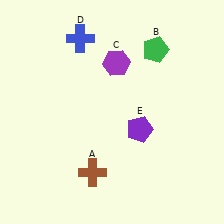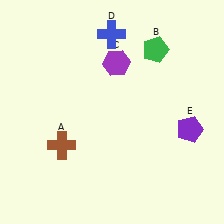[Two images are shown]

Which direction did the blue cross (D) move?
The blue cross (D) moved right.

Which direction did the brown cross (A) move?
The brown cross (A) moved left.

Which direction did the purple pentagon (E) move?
The purple pentagon (E) moved right.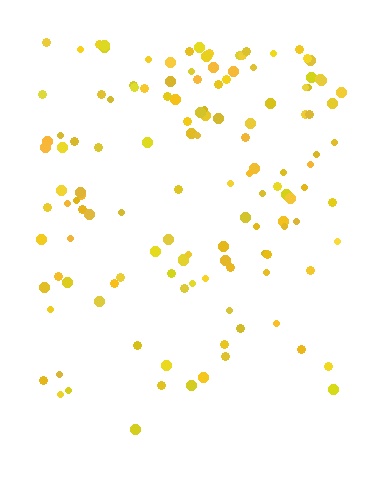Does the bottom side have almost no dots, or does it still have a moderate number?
Still a moderate number, just noticeably fewer than the top.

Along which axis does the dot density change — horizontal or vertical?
Vertical.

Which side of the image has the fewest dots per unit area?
The bottom.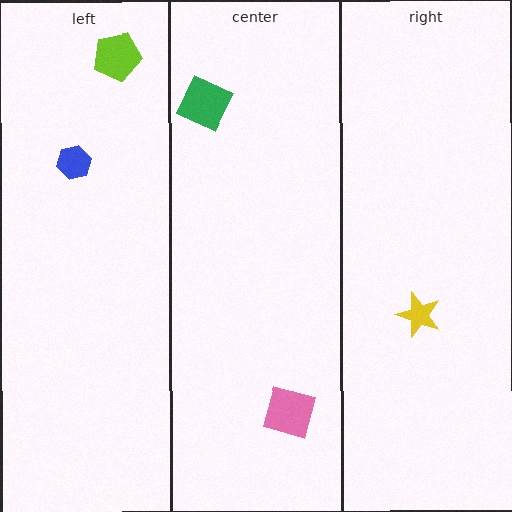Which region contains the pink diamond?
The center region.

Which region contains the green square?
The center region.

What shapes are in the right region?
The yellow star.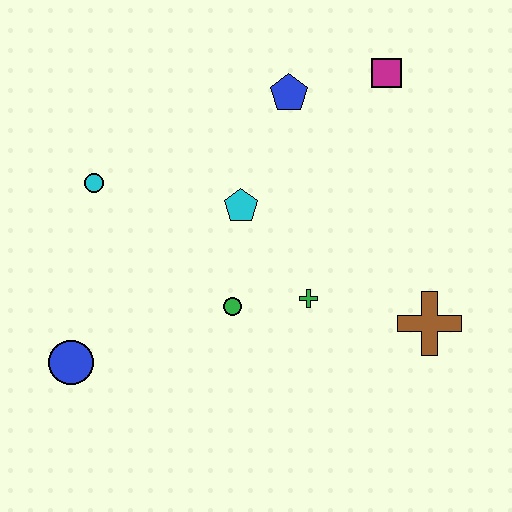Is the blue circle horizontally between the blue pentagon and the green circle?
No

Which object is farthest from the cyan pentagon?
The blue circle is farthest from the cyan pentagon.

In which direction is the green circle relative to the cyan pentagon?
The green circle is below the cyan pentagon.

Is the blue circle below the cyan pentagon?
Yes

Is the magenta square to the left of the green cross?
No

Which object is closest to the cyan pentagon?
The green circle is closest to the cyan pentagon.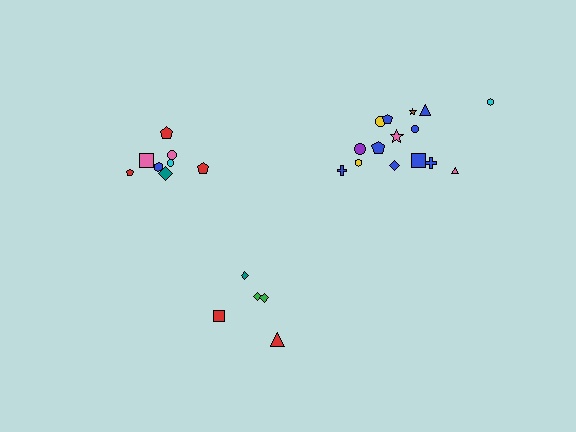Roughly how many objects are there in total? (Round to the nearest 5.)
Roughly 30 objects in total.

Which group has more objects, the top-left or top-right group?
The top-right group.